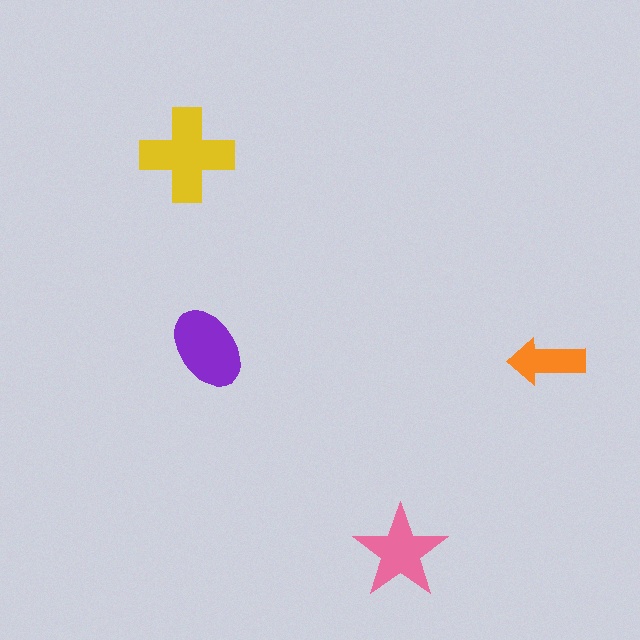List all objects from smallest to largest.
The orange arrow, the pink star, the purple ellipse, the yellow cross.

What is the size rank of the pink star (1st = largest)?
3rd.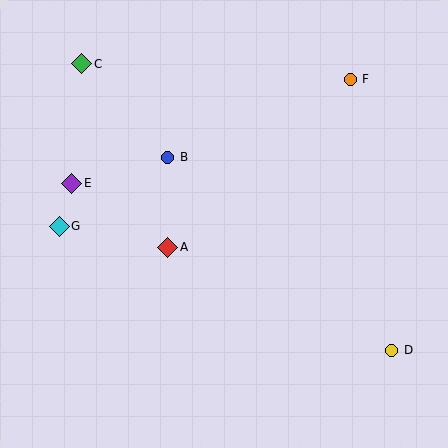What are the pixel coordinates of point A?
Point A is at (168, 247).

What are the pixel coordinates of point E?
Point E is at (72, 183).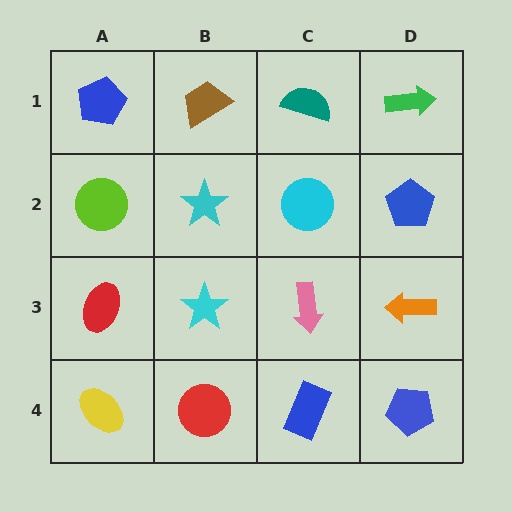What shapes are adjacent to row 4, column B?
A cyan star (row 3, column B), a yellow ellipse (row 4, column A), a blue rectangle (row 4, column C).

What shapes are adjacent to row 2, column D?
A green arrow (row 1, column D), an orange arrow (row 3, column D), a cyan circle (row 2, column C).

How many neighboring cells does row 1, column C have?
3.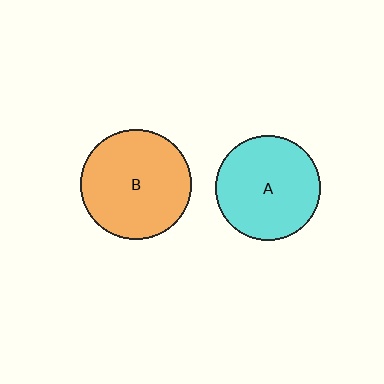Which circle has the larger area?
Circle B (orange).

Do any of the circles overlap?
No, none of the circles overlap.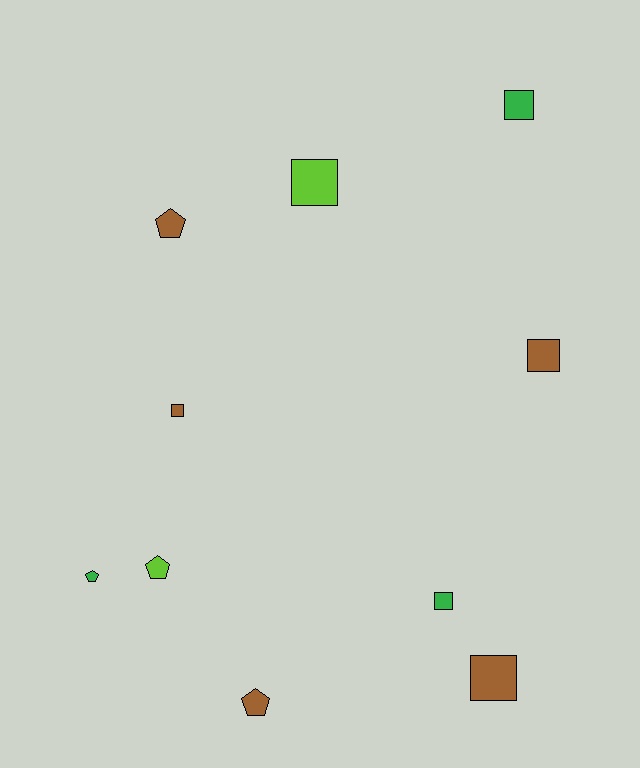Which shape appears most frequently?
Square, with 6 objects.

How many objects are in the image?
There are 10 objects.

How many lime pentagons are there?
There is 1 lime pentagon.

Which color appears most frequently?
Brown, with 5 objects.